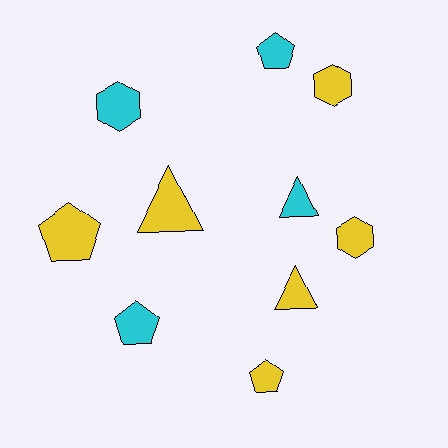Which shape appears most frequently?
Pentagon, with 4 objects.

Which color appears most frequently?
Yellow, with 6 objects.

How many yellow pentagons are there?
There are 2 yellow pentagons.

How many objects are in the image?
There are 10 objects.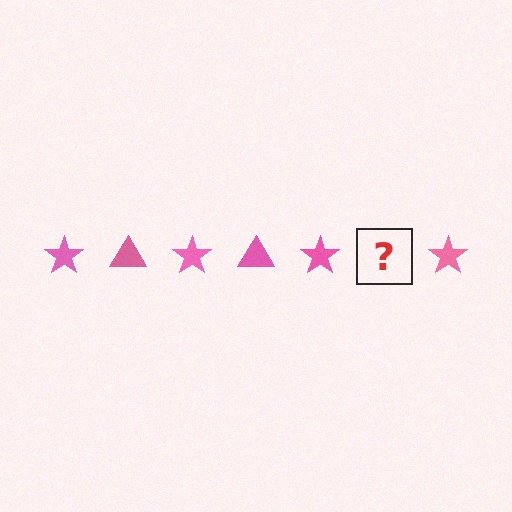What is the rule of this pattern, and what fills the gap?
The rule is that the pattern cycles through star, triangle shapes in pink. The gap should be filled with a pink triangle.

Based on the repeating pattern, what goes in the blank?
The blank should be a pink triangle.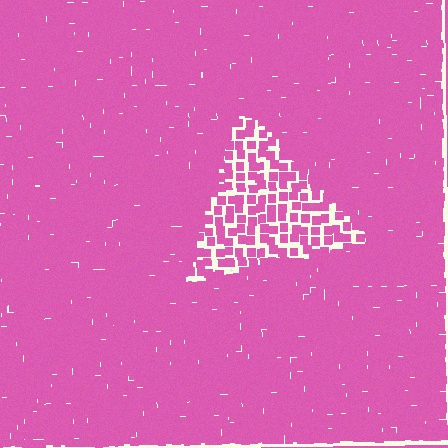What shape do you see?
I see a triangle.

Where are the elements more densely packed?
The elements are more densely packed outside the triangle boundary.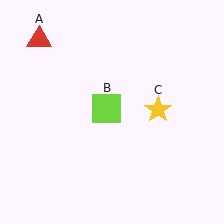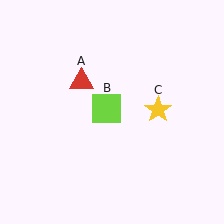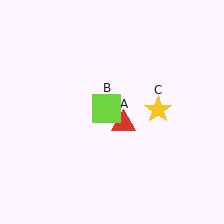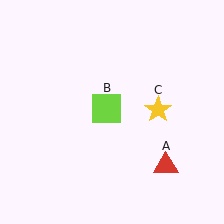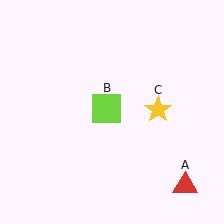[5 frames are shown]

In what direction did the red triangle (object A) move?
The red triangle (object A) moved down and to the right.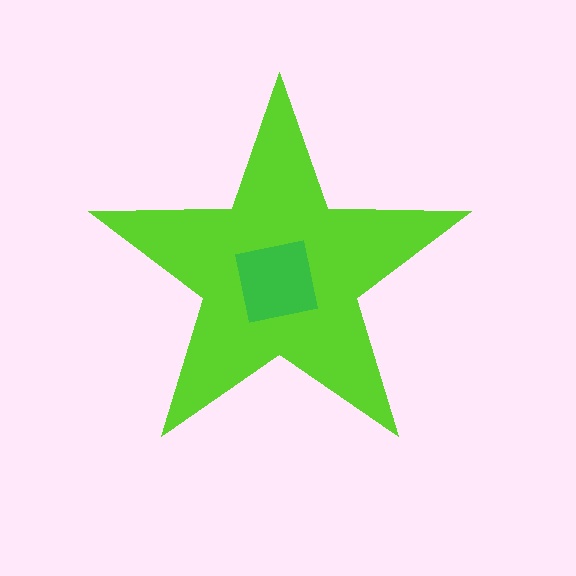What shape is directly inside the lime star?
The green square.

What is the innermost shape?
The green square.